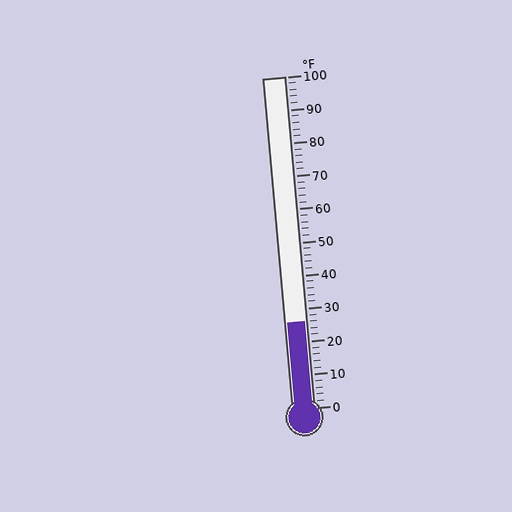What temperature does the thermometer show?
The thermometer shows approximately 26°F.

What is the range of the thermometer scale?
The thermometer scale ranges from 0°F to 100°F.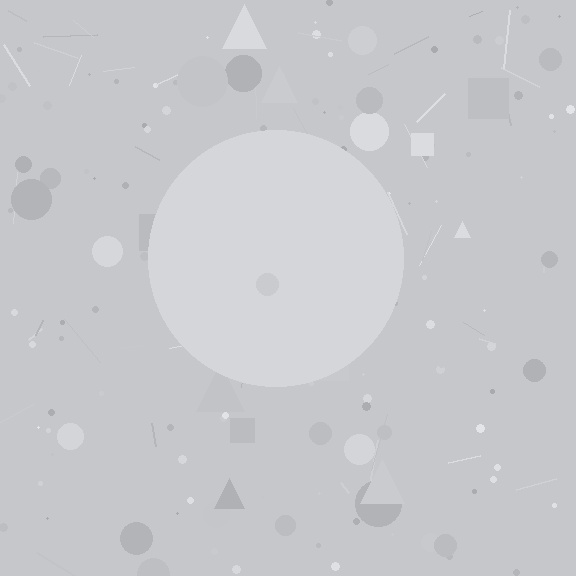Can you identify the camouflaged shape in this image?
The camouflaged shape is a circle.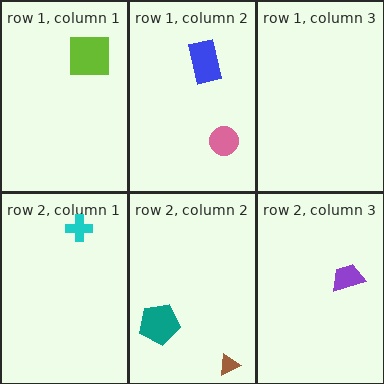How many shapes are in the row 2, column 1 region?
1.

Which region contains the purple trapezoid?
The row 2, column 3 region.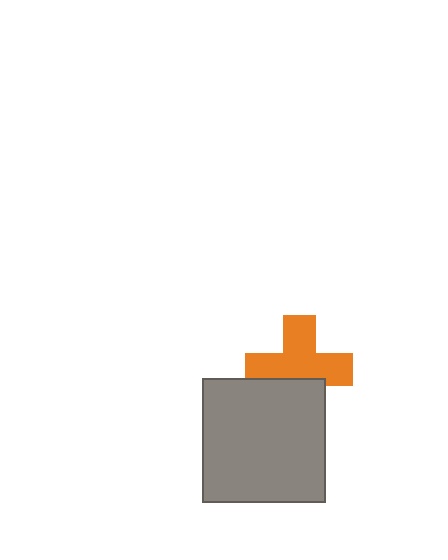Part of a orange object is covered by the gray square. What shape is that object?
It is a cross.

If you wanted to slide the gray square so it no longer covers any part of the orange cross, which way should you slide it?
Slide it down — that is the most direct way to separate the two shapes.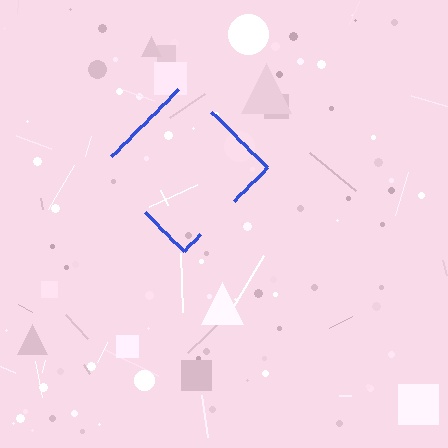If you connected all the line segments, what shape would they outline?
They would outline a diamond.